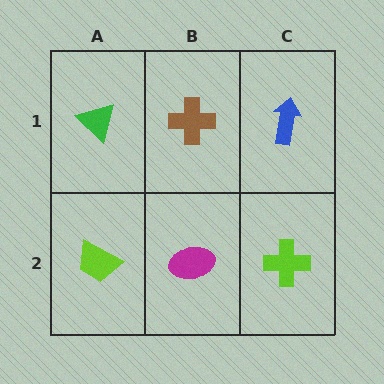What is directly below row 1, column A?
A lime trapezoid.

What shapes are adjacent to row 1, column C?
A lime cross (row 2, column C), a brown cross (row 1, column B).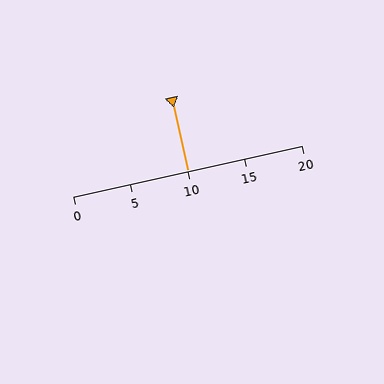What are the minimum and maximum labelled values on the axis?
The axis runs from 0 to 20.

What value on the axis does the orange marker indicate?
The marker indicates approximately 10.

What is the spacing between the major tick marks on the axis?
The major ticks are spaced 5 apart.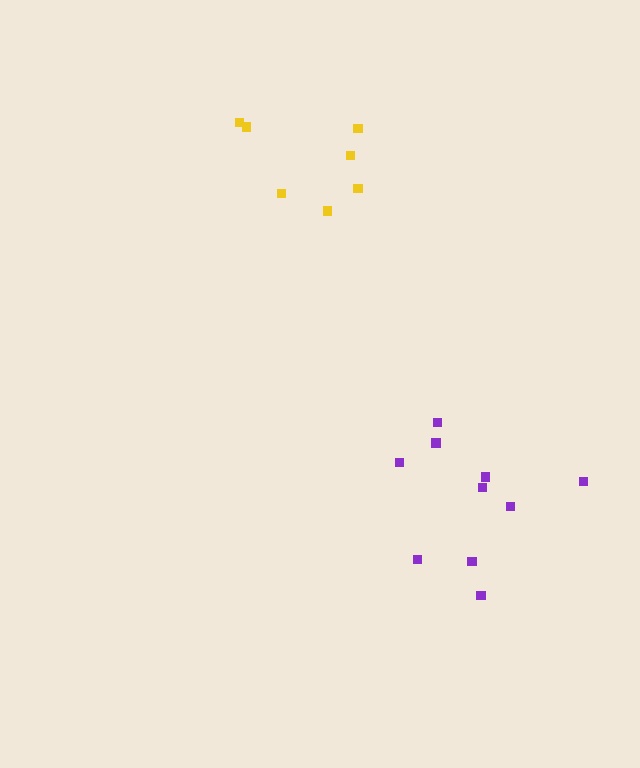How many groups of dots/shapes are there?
There are 2 groups.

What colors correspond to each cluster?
The clusters are colored: yellow, purple.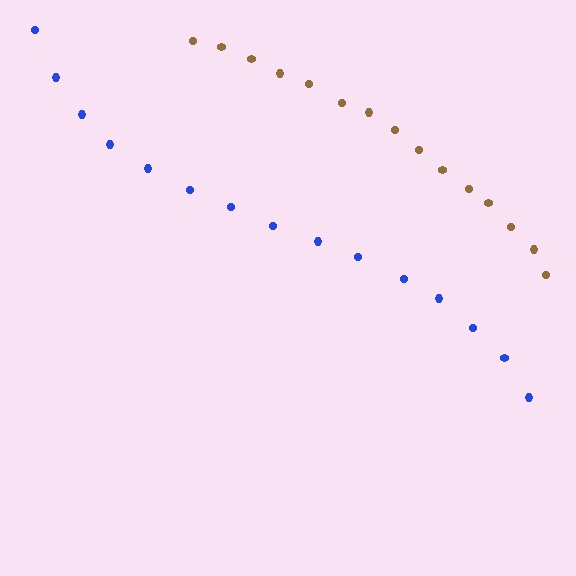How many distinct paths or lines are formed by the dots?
There are 2 distinct paths.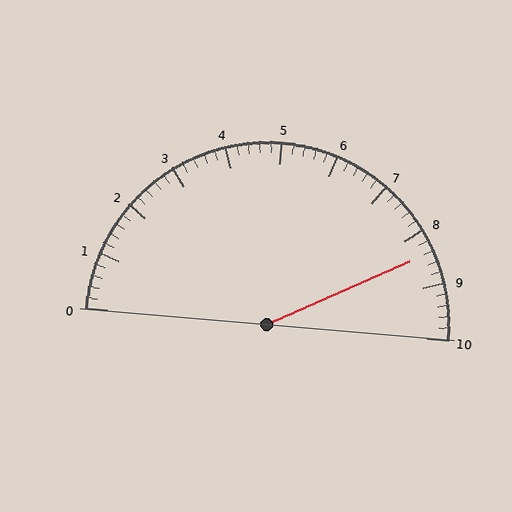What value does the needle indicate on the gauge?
The needle indicates approximately 8.4.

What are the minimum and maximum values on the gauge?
The gauge ranges from 0 to 10.